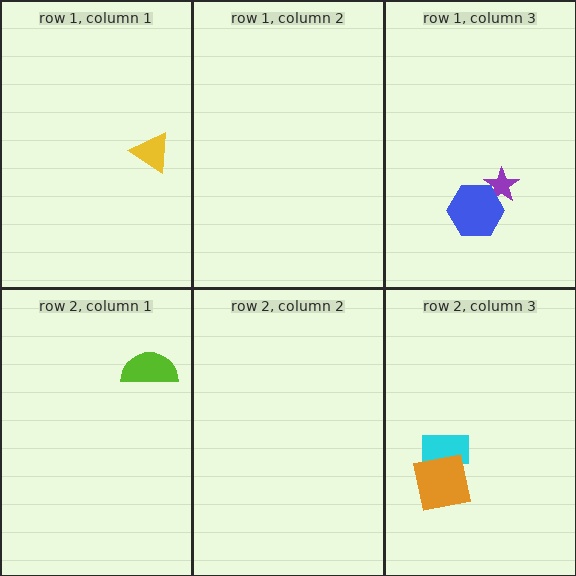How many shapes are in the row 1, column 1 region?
1.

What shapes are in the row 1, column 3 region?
The purple star, the blue hexagon.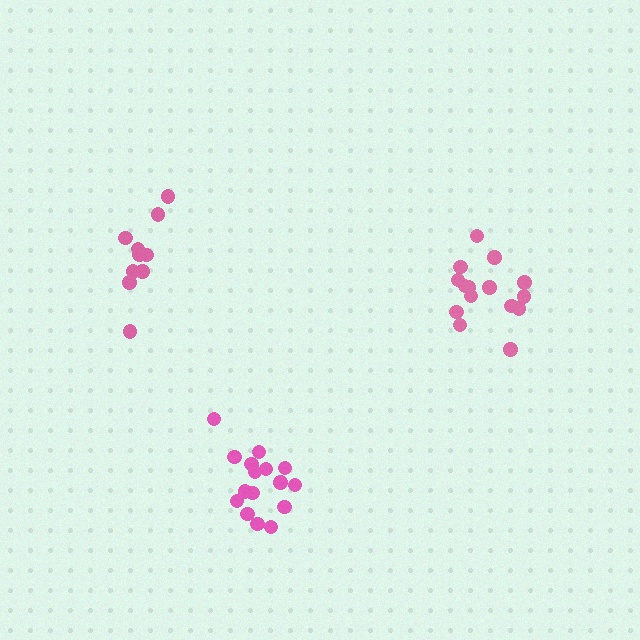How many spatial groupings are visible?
There are 3 spatial groupings.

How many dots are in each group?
Group 1: 15 dots, Group 2: 16 dots, Group 3: 10 dots (41 total).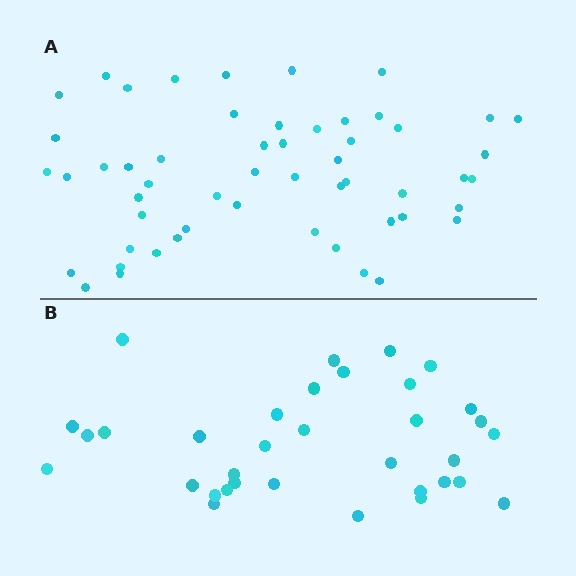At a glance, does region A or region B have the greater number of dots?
Region A (the top region) has more dots.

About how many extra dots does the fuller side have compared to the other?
Region A has approximately 20 more dots than region B.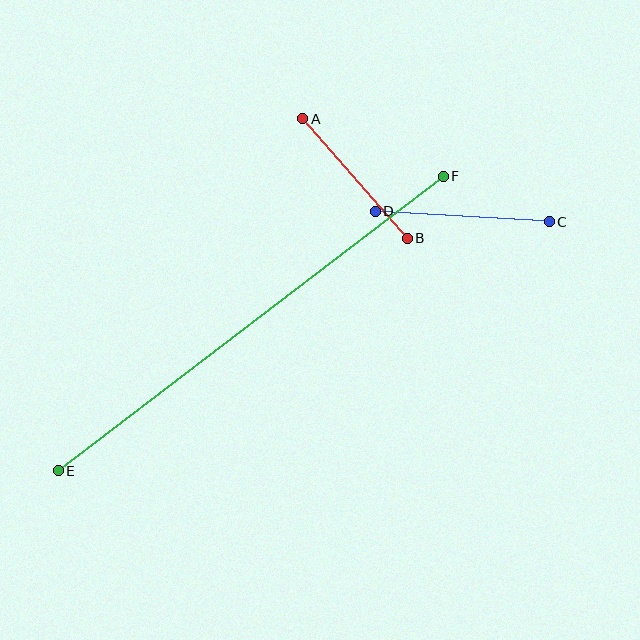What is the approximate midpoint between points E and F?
The midpoint is at approximately (251, 324) pixels.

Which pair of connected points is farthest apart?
Points E and F are farthest apart.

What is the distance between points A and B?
The distance is approximately 159 pixels.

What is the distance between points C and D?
The distance is approximately 174 pixels.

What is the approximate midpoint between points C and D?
The midpoint is at approximately (462, 216) pixels.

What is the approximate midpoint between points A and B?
The midpoint is at approximately (355, 179) pixels.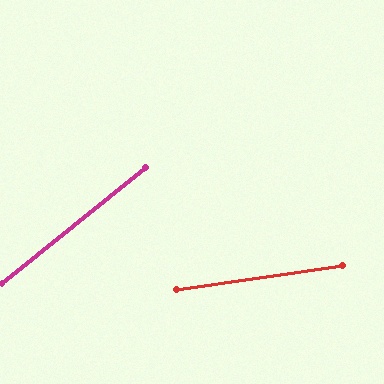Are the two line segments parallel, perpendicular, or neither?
Neither parallel nor perpendicular — they differ by about 30°.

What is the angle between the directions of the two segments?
Approximately 30 degrees.